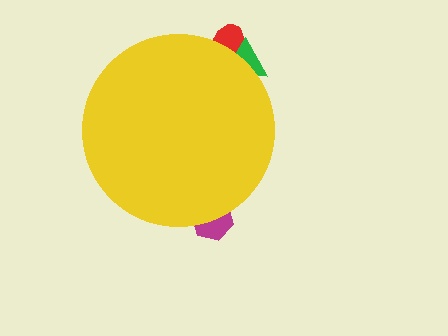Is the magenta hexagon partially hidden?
Yes, the magenta hexagon is partially hidden behind the yellow circle.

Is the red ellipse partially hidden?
Yes, the red ellipse is partially hidden behind the yellow circle.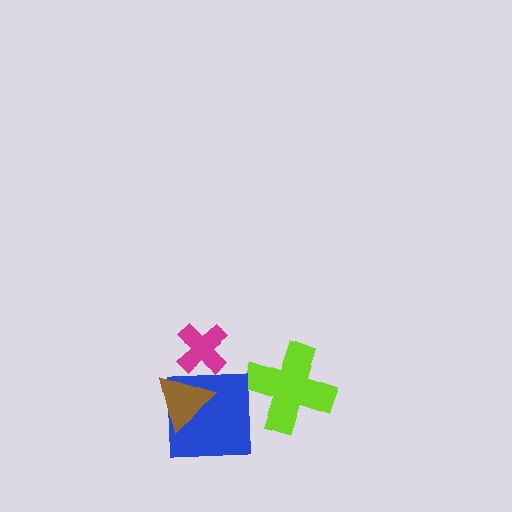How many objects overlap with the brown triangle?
1 object overlaps with the brown triangle.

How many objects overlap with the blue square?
1 object overlaps with the blue square.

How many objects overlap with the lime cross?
0 objects overlap with the lime cross.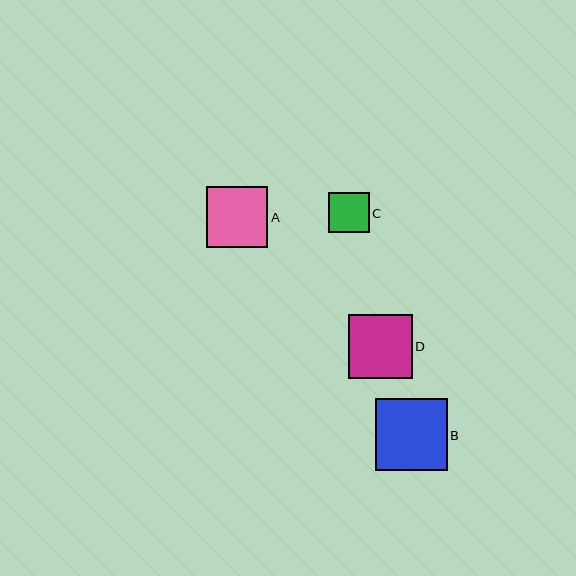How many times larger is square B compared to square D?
Square B is approximately 1.1 times the size of square D.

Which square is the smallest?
Square C is the smallest with a size of approximately 41 pixels.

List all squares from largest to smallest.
From largest to smallest: B, D, A, C.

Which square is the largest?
Square B is the largest with a size of approximately 72 pixels.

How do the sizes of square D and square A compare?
Square D and square A are approximately the same size.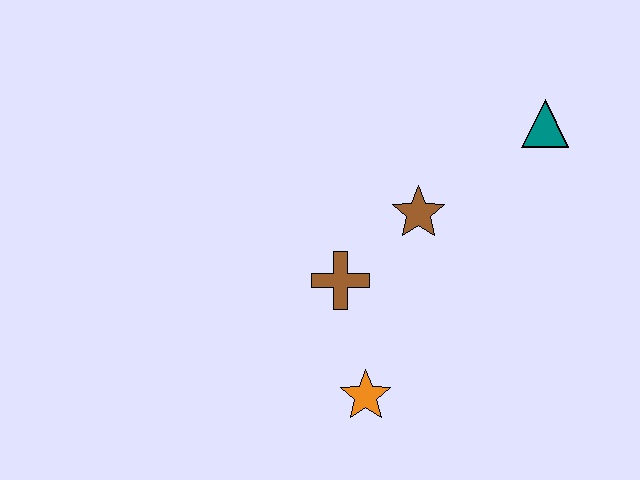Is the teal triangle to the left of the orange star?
No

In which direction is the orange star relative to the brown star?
The orange star is below the brown star.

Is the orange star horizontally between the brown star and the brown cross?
Yes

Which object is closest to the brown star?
The brown cross is closest to the brown star.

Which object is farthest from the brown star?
The orange star is farthest from the brown star.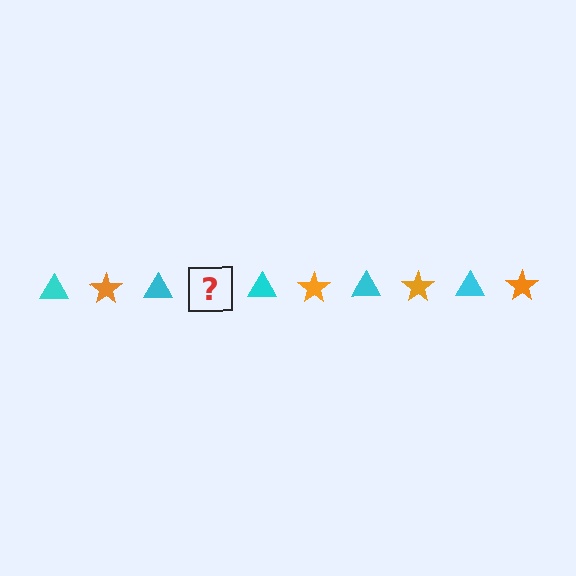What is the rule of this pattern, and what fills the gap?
The rule is that the pattern alternates between cyan triangle and orange star. The gap should be filled with an orange star.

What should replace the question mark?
The question mark should be replaced with an orange star.